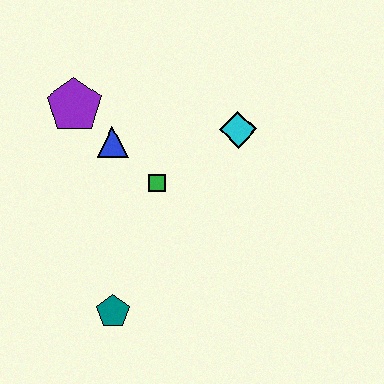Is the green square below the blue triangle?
Yes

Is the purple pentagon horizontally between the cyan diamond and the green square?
No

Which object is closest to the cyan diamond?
The green square is closest to the cyan diamond.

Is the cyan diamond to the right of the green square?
Yes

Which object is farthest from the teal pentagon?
The cyan diamond is farthest from the teal pentagon.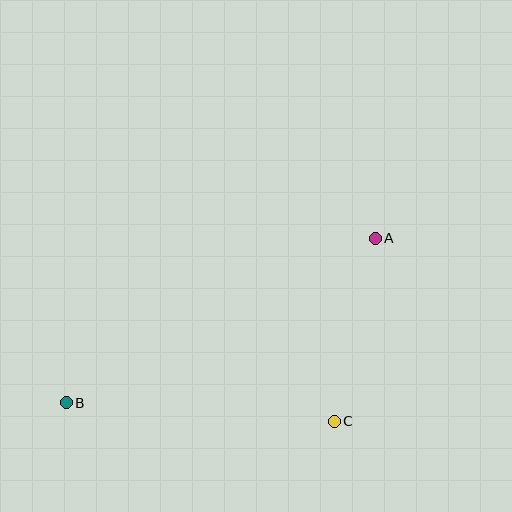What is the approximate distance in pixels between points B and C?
The distance between B and C is approximately 269 pixels.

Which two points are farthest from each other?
Points A and B are farthest from each other.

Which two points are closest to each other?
Points A and C are closest to each other.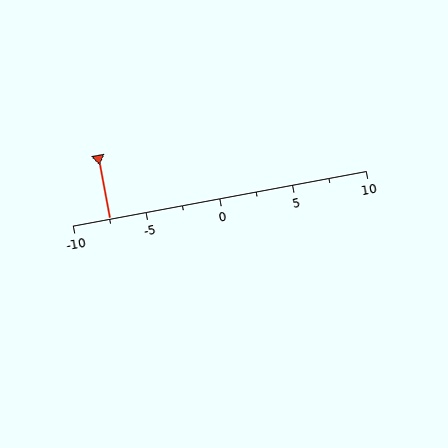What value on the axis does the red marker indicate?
The marker indicates approximately -7.5.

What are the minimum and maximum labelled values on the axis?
The axis runs from -10 to 10.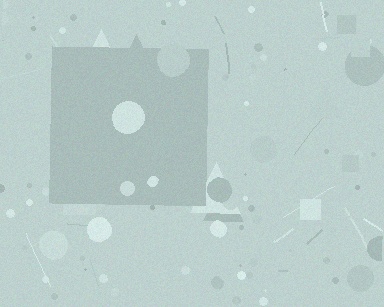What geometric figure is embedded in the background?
A square is embedded in the background.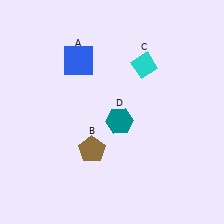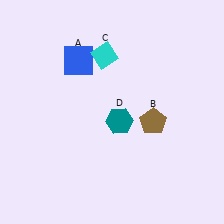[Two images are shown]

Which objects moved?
The objects that moved are: the brown pentagon (B), the cyan diamond (C).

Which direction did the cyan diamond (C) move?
The cyan diamond (C) moved left.